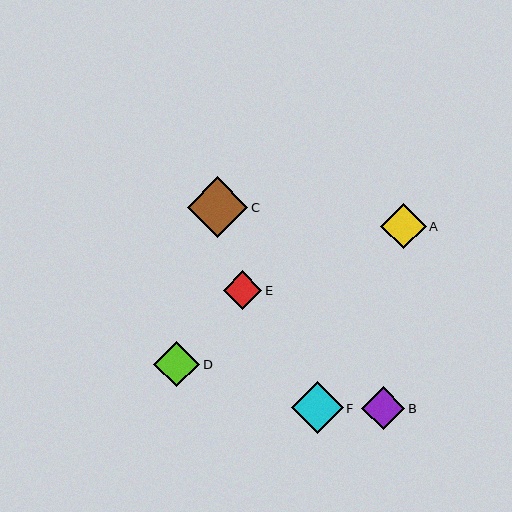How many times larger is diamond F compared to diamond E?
Diamond F is approximately 1.3 times the size of diamond E.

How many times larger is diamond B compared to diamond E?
Diamond B is approximately 1.1 times the size of diamond E.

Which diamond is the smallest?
Diamond E is the smallest with a size of approximately 38 pixels.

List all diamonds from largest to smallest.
From largest to smallest: C, F, D, A, B, E.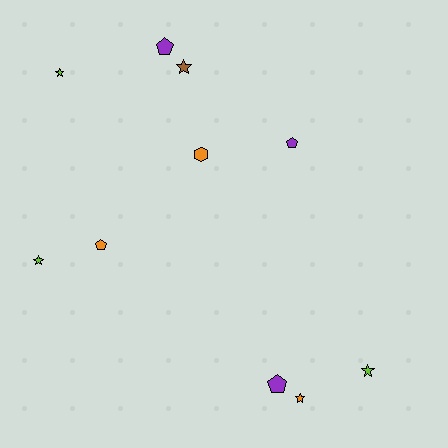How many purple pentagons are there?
There are 3 purple pentagons.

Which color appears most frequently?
Orange, with 3 objects.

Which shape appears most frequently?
Star, with 5 objects.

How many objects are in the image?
There are 10 objects.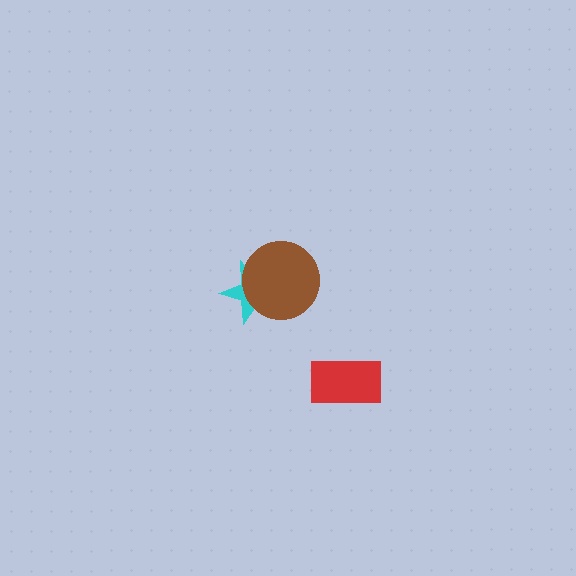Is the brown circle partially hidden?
No, no other shape covers it.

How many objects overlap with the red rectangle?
0 objects overlap with the red rectangle.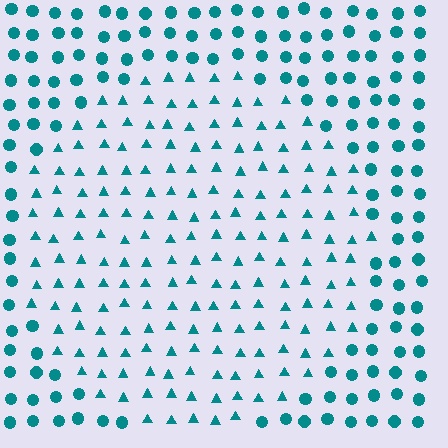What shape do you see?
I see a circle.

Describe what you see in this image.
The image is filled with small teal elements arranged in a uniform grid. A circle-shaped region contains triangles, while the surrounding area contains circles. The boundary is defined purely by the change in element shape.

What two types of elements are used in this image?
The image uses triangles inside the circle region and circles outside it.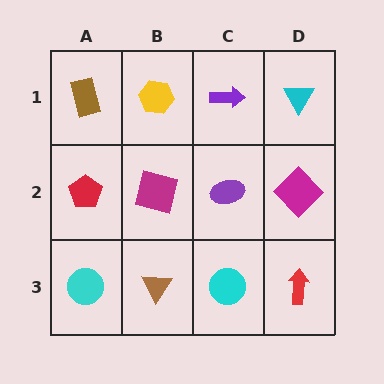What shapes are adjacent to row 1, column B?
A magenta square (row 2, column B), a brown rectangle (row 1, column A), a purple arrow (row 1, column C).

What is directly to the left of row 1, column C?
A yellow hexagon.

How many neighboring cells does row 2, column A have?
3.